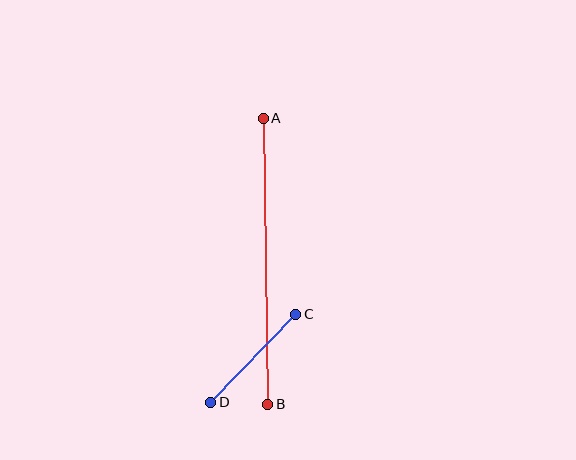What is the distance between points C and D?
The distance is approximately 122 pixels.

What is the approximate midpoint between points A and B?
The midpoint is at approximately (265, 261) pixels.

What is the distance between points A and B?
The distance is approximately 286 pixels.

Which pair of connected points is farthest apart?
Points A and B are farthest apart.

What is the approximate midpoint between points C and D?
The midpoint is at approximately (253, 358) pixels.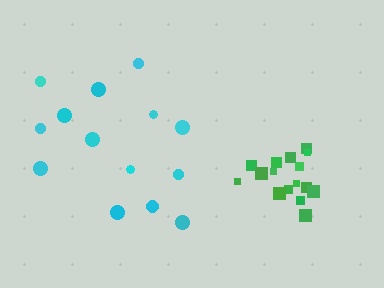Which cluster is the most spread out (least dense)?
Cyan.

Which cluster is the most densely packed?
Green.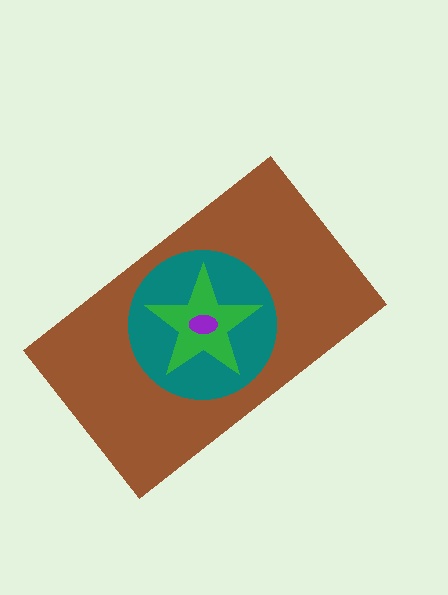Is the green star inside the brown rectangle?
Yes.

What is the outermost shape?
The brown rectangle.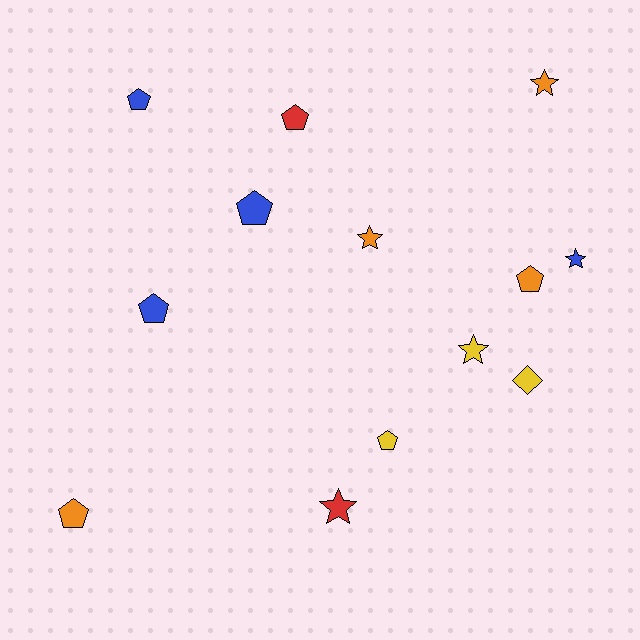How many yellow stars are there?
There is 1 yellow star.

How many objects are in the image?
There are 13 objects.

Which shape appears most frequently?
Pentagon, with 7 objects.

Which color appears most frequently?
Orange, with 4 objects.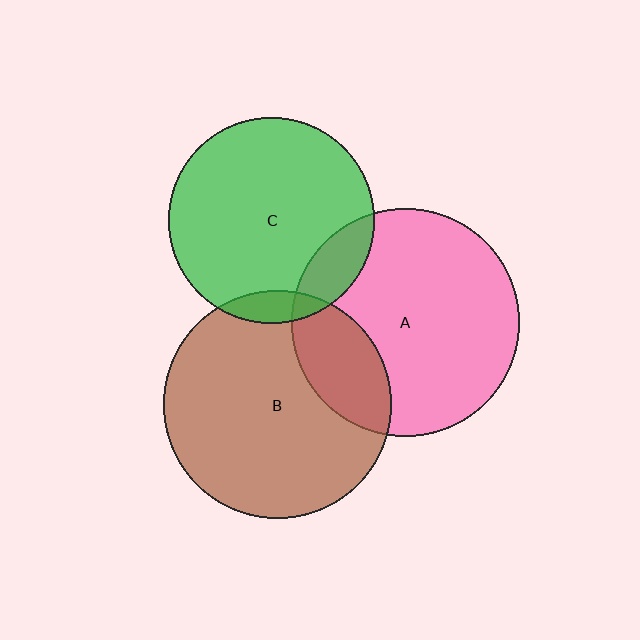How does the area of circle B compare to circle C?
Approximately 1.2 times.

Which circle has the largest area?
Circle A (pink).